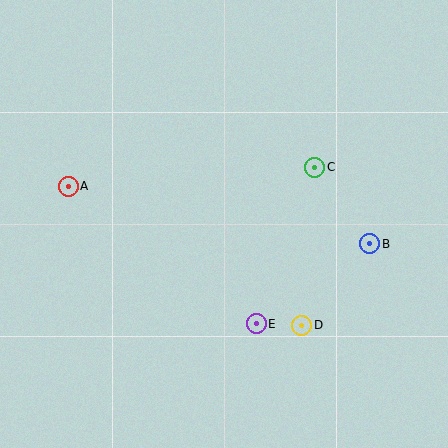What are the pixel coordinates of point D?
Point D is at (302, 325).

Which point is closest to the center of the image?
Point E at (256, 324) is closest to the center.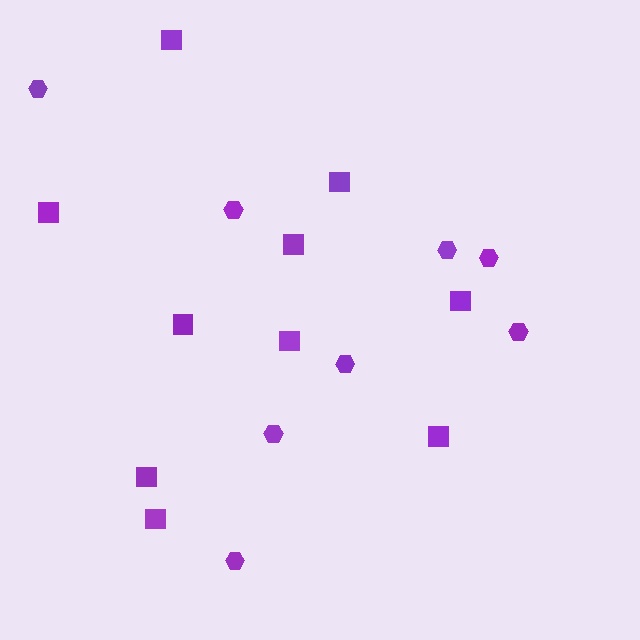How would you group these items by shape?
There are 2 groups: one group of hexagons (8) and one group of squares (10).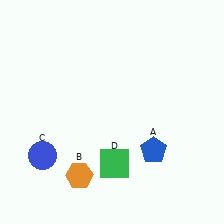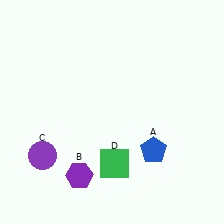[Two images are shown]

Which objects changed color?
B changed from orange to purple. C changed from blue to purple.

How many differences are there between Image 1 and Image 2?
There are 2 differences between the two images.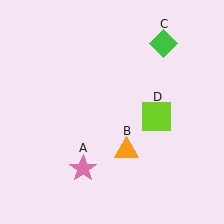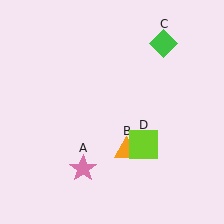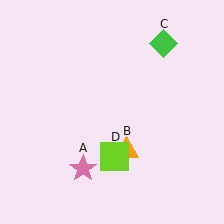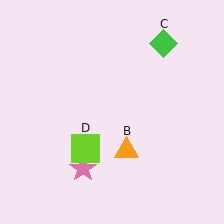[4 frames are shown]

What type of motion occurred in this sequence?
The lime square (object D) rotated clockwise around the center of the scene.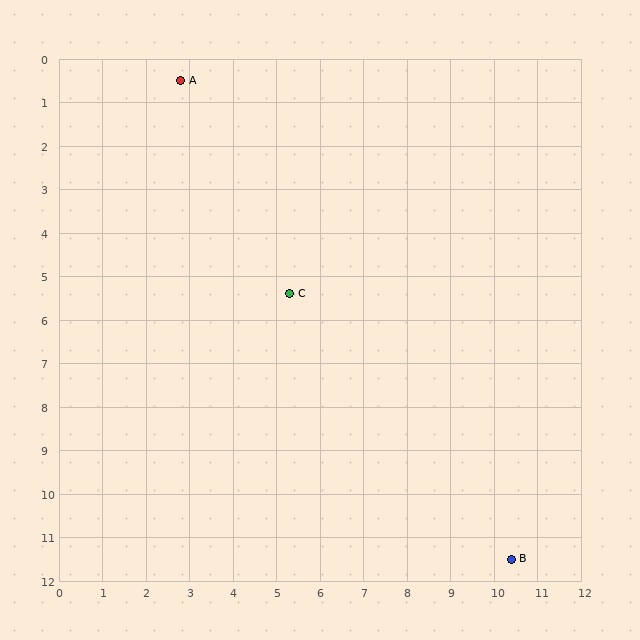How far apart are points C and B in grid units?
Points C and B are about 8.0 grid units apart.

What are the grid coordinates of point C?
Point C is at approximately (5.3, 5.4).